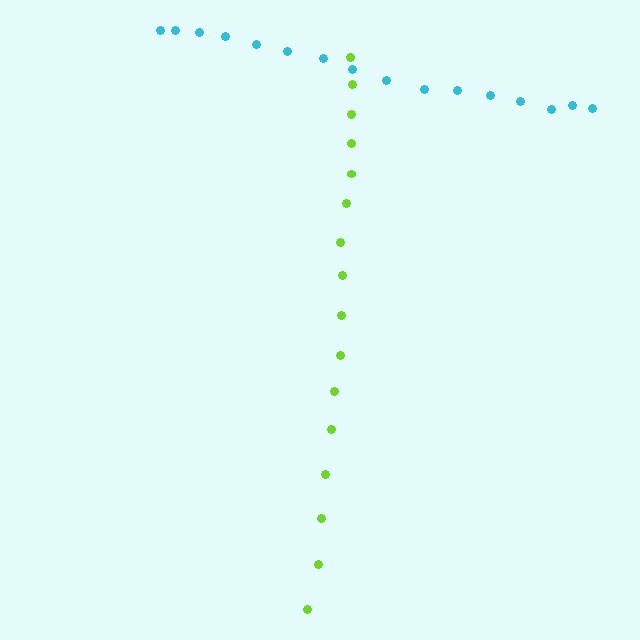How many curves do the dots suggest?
There are 2 distinct paths.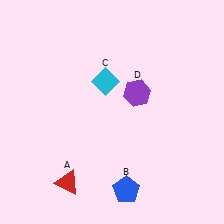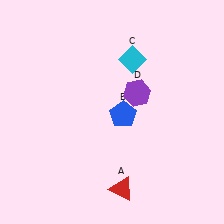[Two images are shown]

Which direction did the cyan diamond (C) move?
The cyan diamond (C) moved right.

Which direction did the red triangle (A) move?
The red triangle (A) moved right.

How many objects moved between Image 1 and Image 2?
3 objects moved between the two images.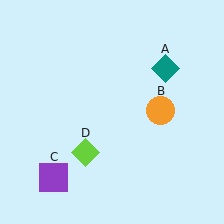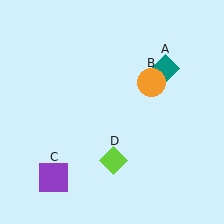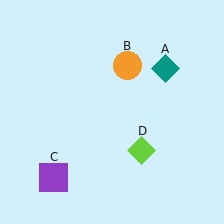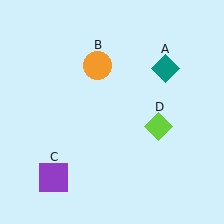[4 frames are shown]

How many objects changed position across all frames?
2 objects changed position: orange circle (object B), lime diamond (object D).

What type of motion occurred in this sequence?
The orange circle (object B), lime diamond (object D) rotated counterclockwise around the center of the scene.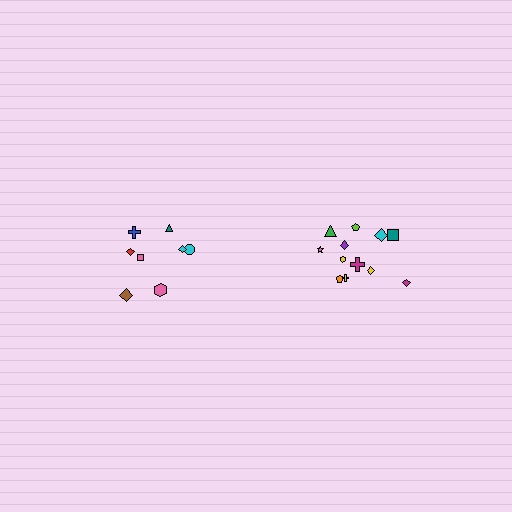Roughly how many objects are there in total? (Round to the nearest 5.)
Roughly 20 objects in total.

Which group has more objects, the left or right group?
The right group.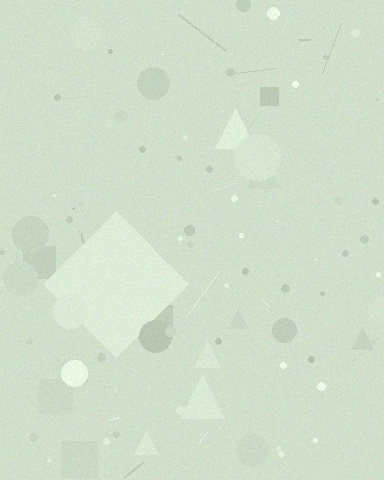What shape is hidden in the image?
A diamond is hidden in the image.